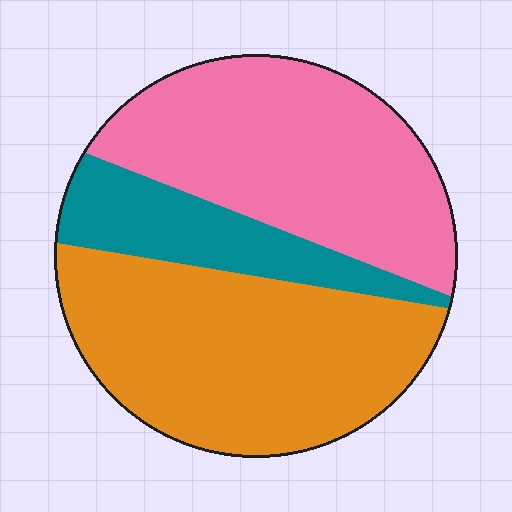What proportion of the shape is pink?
Pink takes up about two fifths (2/5) of the shape.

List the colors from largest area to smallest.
From largest to smallest: orange, pink, teal.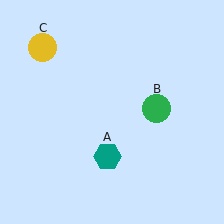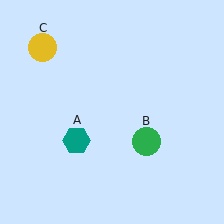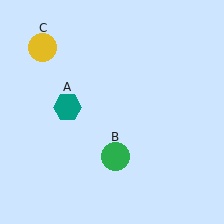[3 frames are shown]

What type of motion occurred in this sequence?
The teal hexagon (object A), green circle (object B) rotated clockwise around the center of the scene.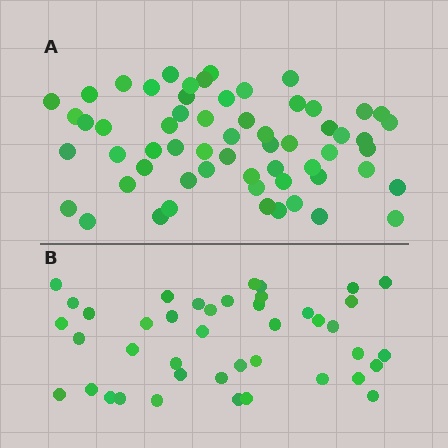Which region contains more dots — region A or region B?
Region A (the top region) has more dots.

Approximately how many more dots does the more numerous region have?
Region A has approximately 20 more dots than region B.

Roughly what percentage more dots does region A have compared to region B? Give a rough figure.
About 45% more.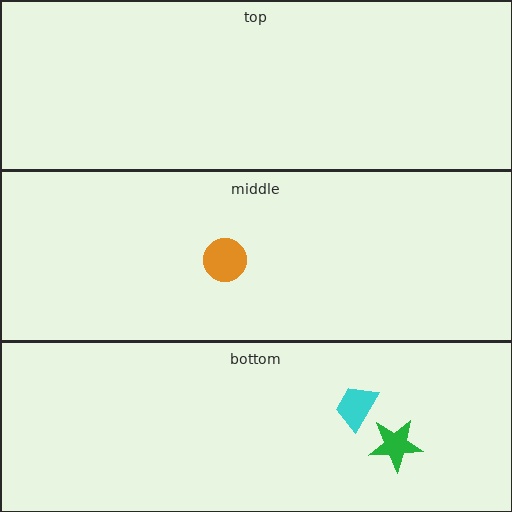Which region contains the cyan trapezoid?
The bottom region.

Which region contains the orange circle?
The middle region.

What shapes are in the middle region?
The orange circle.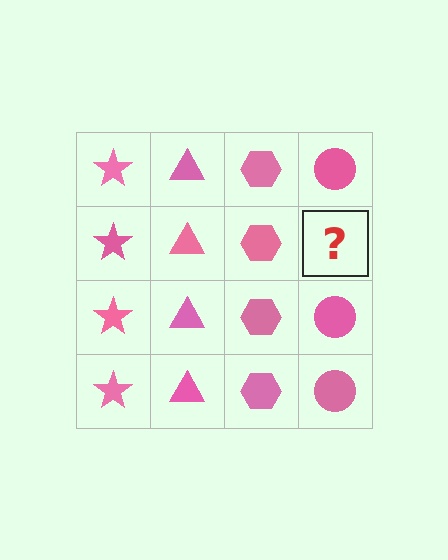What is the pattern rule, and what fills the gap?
The rule is that each column has a consistent shape. The gap should be filled with a pink circle.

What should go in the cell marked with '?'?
The missing cell should contain a pink circle.